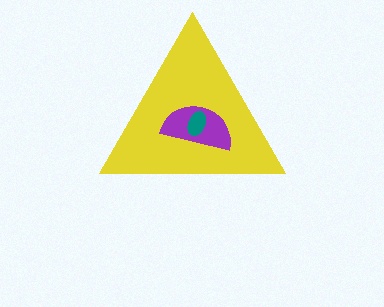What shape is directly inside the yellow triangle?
The purple semicircle.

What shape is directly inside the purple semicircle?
The teal ellipse.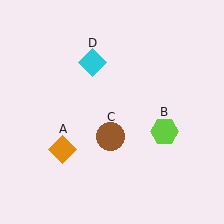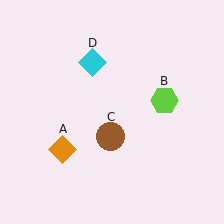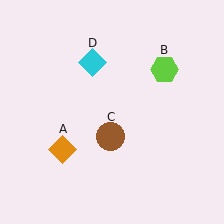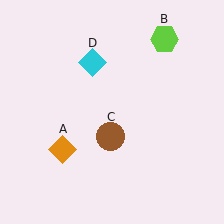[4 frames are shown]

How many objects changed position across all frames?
1 object changed position: lime hexagon (object B).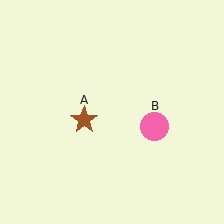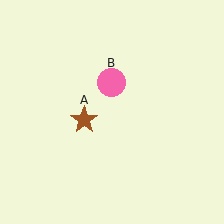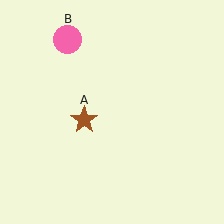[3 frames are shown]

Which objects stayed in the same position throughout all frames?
Brown star (object A) remained stationary.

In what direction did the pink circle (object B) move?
The pink circle (object B) moved up and to the left.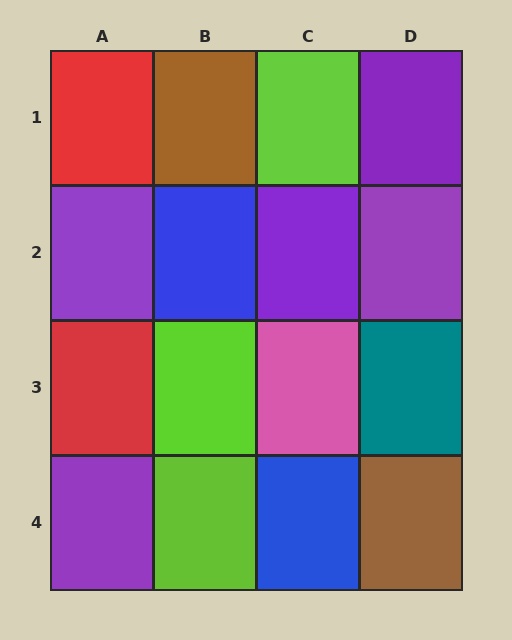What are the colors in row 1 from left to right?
Red, brown, lime, purple.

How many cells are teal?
1 cell is teal.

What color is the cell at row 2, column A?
Purple.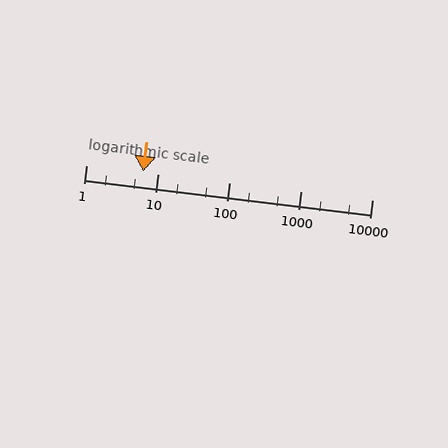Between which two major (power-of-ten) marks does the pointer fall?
The pointer is between 1 and 10.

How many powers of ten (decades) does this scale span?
The scale spans 4 decades, from 1 to 10000.